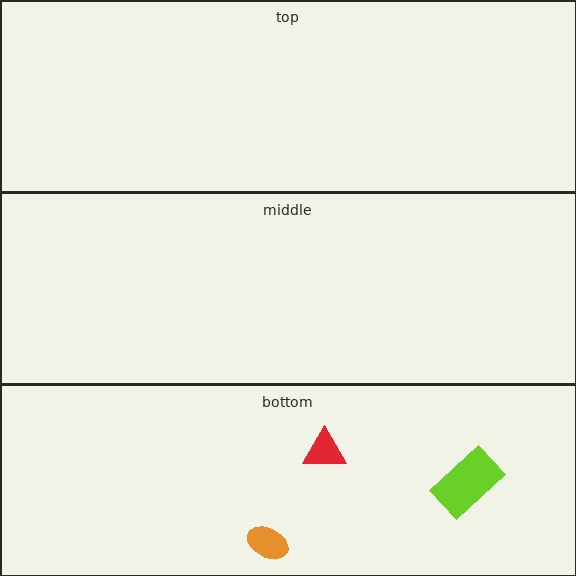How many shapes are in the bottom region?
3.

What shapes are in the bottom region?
The red triangle, the orange ellipse, the lime rectangle.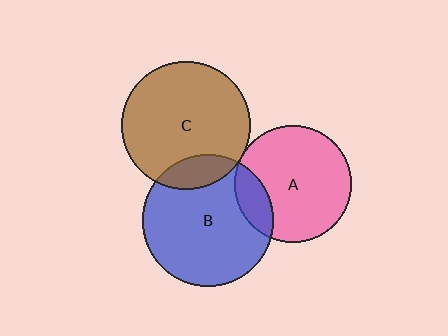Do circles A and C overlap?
Yes.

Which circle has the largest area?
Circle B (blue).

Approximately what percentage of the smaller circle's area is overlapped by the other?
Approximately 5%.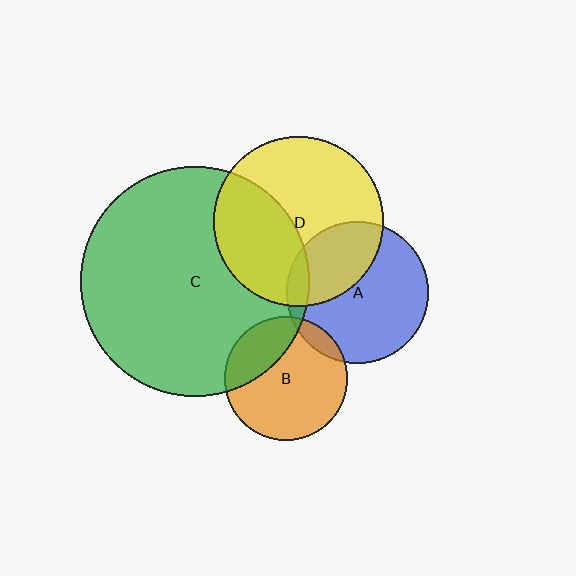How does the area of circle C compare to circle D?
Approximately 1.8 times.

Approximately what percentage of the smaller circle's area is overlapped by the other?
Approximately 35%.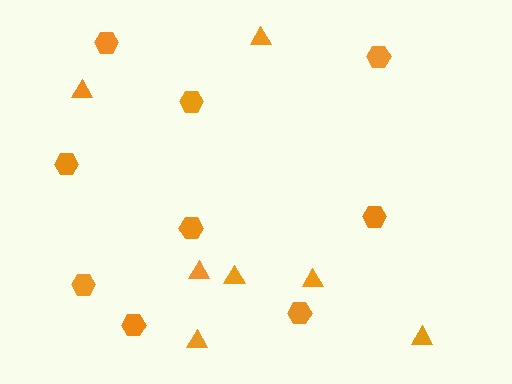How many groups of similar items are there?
There are 2 groups: one group of triangles (7) and one group of hexagons (9).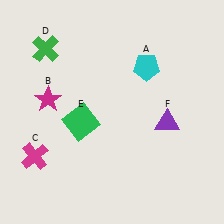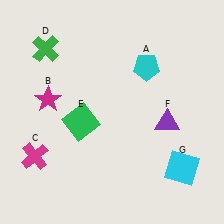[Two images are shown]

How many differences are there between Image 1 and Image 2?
There is 1 difference between the two images.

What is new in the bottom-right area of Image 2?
A cyan square (G) was added in the bottom-right area of Image 2.